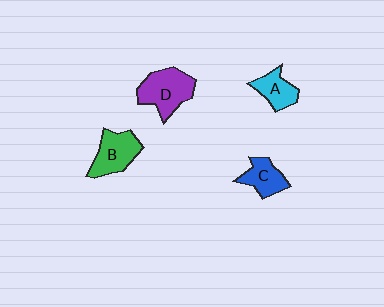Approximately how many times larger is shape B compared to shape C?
Approximately 1.4 times.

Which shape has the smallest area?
Shape A (cyan).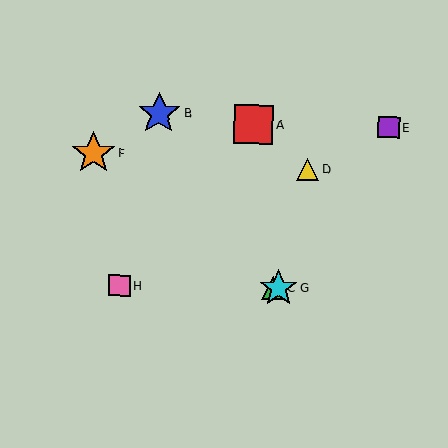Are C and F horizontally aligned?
No, C is at y≈288 and F is at y≈153.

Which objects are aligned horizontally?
Objects C, G, H are aligned horizontally.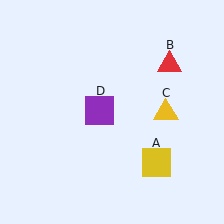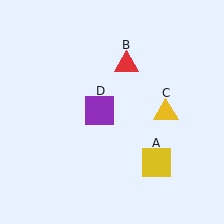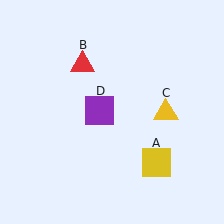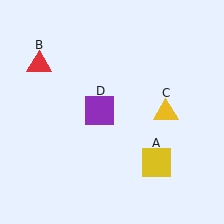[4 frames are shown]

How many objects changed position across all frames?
1 object changed position: red triangle (object B).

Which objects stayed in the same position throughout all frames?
Yellow square (object A) and yellow triangle (object C) and purple square (object D) remained stationary.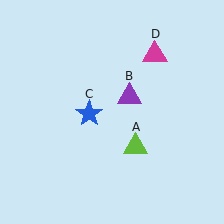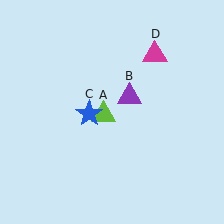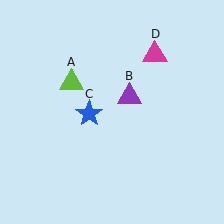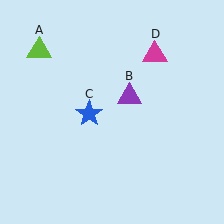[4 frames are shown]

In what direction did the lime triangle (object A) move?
The lime triangle (object A) moved up and to the left.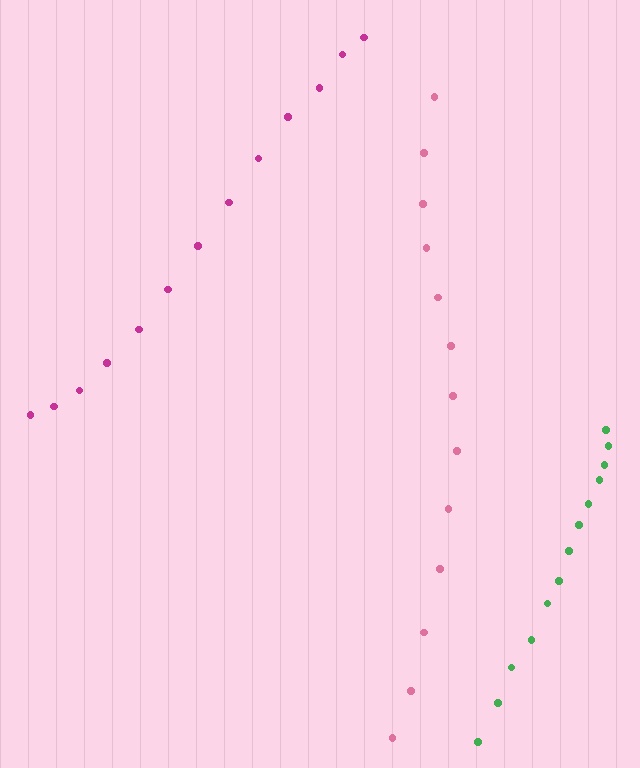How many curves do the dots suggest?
There are 3 distinct paths.